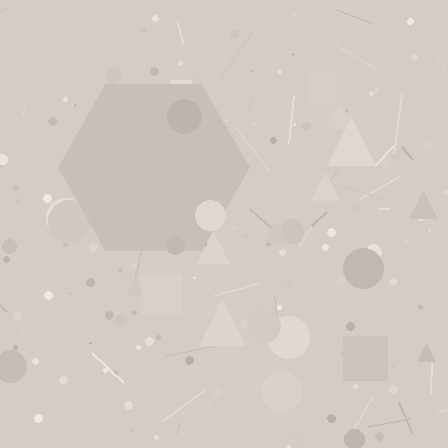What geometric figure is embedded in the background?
A hexagon is embedded in the background.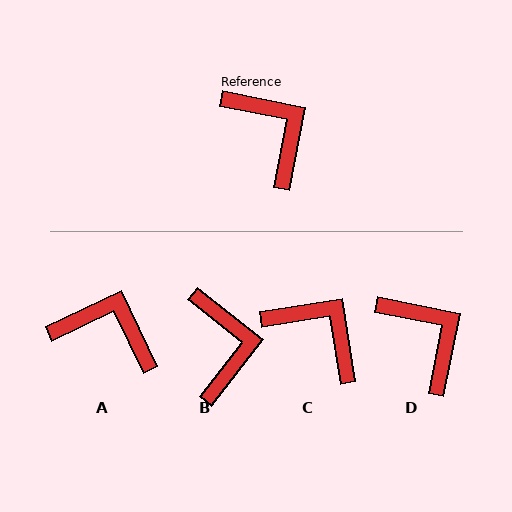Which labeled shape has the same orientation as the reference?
D.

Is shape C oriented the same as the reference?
No, it is off by about 20 degrees.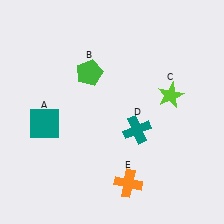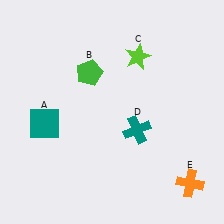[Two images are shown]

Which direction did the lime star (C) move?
The lime star (C) moved up.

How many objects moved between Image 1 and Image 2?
2 objects moved between the two images.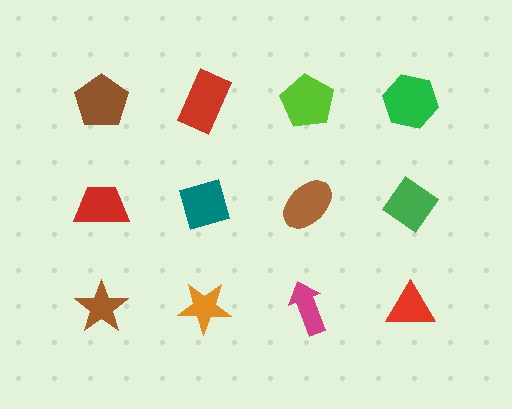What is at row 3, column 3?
A magenta arrow.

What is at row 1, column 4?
A green hexagon.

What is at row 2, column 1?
A red trapezoid.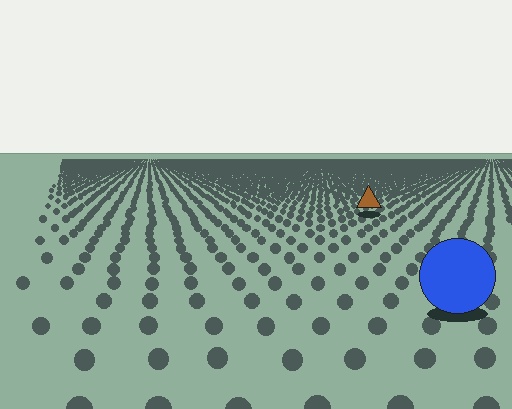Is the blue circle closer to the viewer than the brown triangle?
Yes. The blue circle is closer — you can tell from the texture gradient: the ground texture is coarser near it.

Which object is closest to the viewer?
The blue circle is closest. The texture marks near it are larger and more spread out.